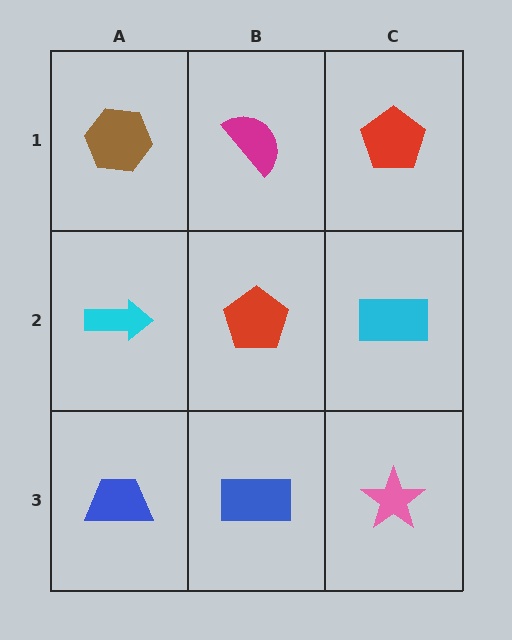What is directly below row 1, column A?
A cyan arrow.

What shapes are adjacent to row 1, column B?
A red pentagon (row 2, column B), a brown hexagon (row 1, column A), a red pentagon (row 1, column C).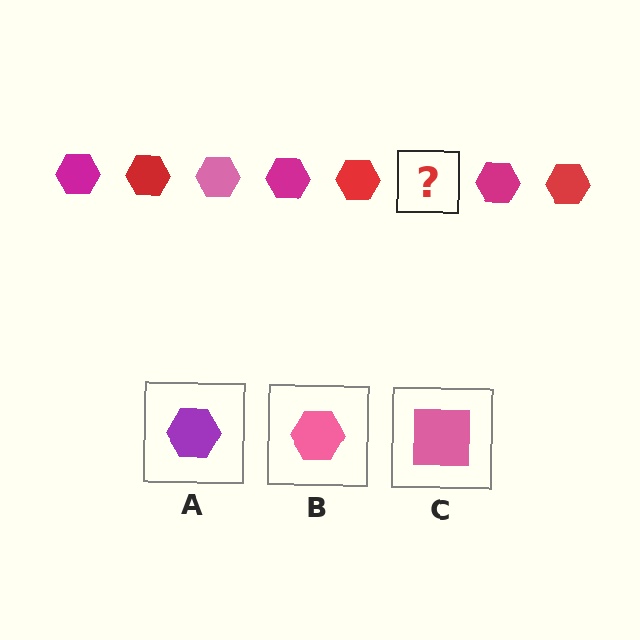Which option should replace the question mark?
Option B.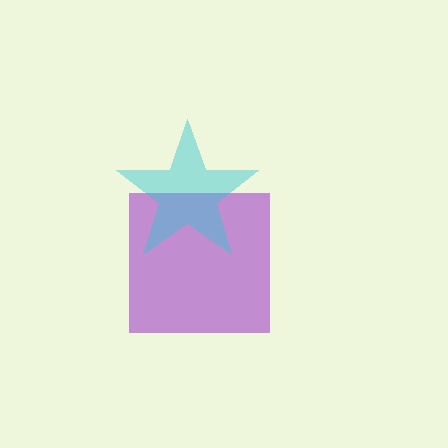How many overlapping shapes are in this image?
There are 2 overlapping shapes in the image.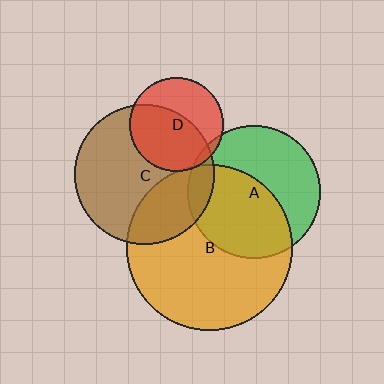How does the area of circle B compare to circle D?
Approximately 3.2 times.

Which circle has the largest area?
Circle B (orange).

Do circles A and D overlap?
Yes.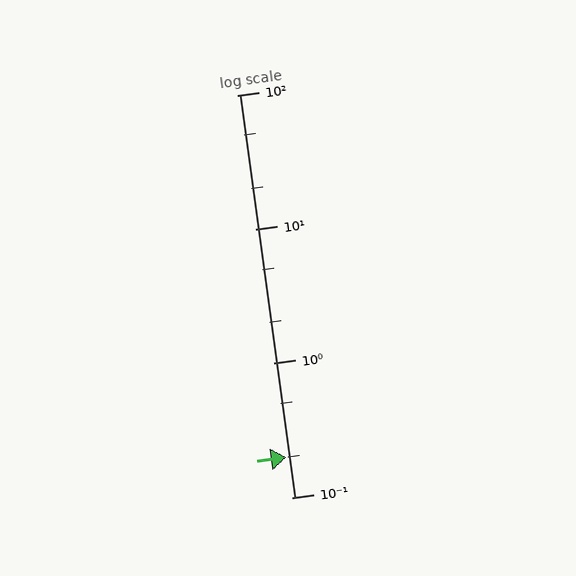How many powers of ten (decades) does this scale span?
The scale spans 3 decades, from 0.1 to 100.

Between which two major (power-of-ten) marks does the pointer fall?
The pointer is between 0.1 and 1.